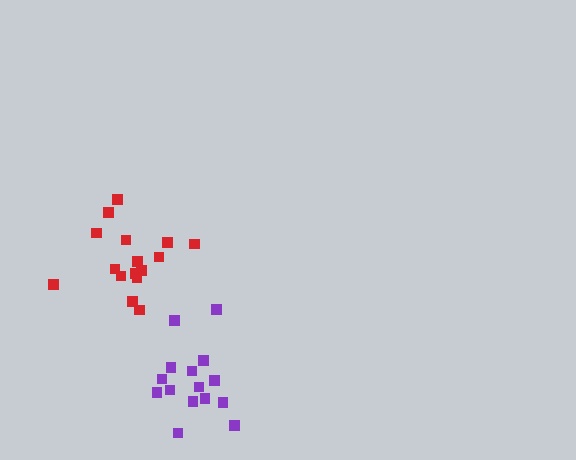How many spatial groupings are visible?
There are 2 spatial groupings.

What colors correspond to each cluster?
The clusters are colored: red, purple.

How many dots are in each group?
Group 1: 16 dots, Group 2: 15 dots (31 total).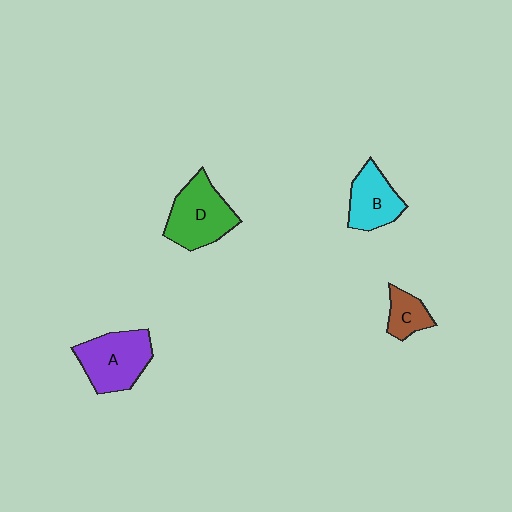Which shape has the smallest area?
Shape C (brown).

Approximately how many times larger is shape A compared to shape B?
Approximately 1.3 times.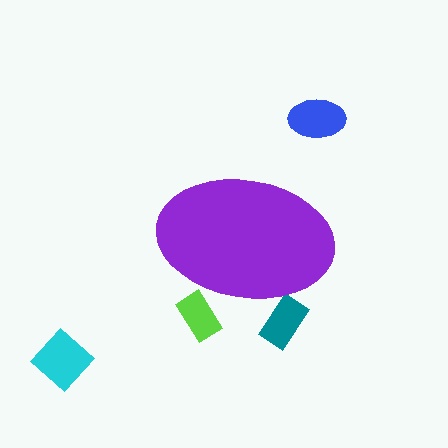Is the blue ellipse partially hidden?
No, the blue ellipse is fully visible.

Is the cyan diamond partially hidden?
No, the cyan diamond is fully visible.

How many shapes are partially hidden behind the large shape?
2 shapes are partially hidden.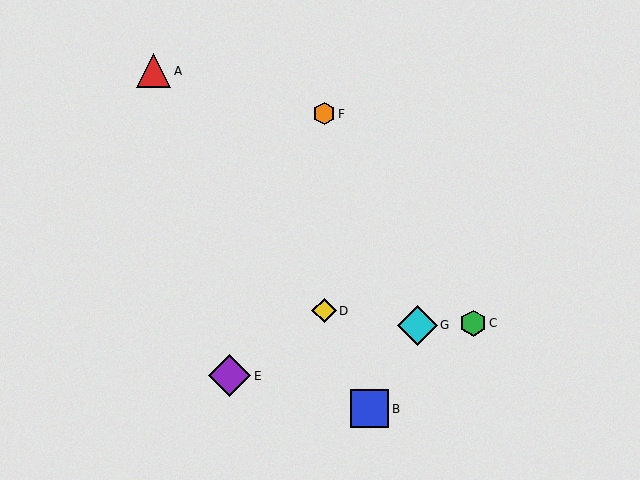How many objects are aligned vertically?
2 objects (D, F) are aligned vertically.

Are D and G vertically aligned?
No, D is at x≈324 and G is at x≈417.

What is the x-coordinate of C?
Object C is at x≈473.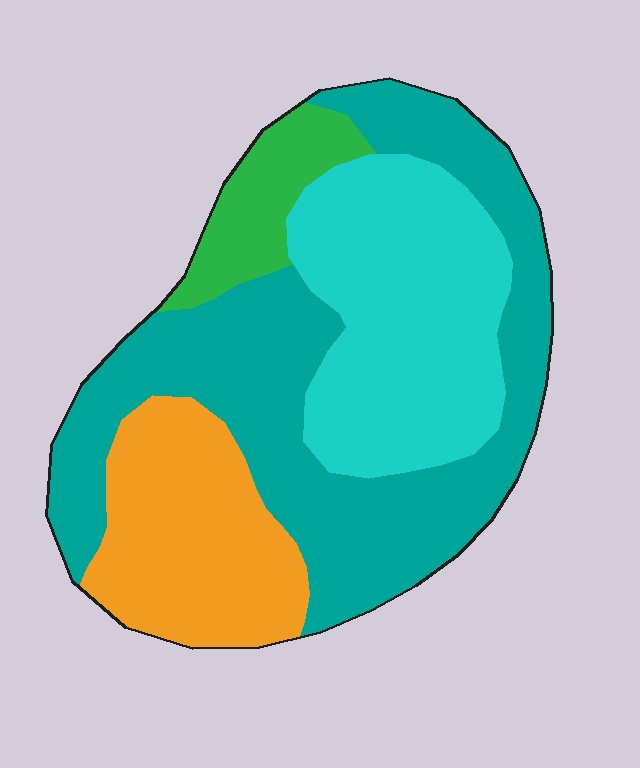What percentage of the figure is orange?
Orange takes up about one fifth (1/5) of the figure.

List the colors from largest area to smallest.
From largest to smallest: teal, cyan, orange, green.